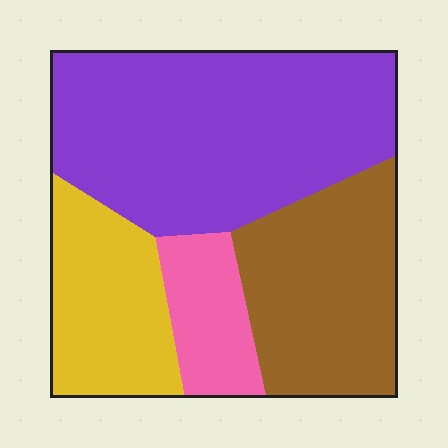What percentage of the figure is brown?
Brown covers around 25% of the figure.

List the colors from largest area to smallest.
From largest to smallest: purple, brown, yellow, pink.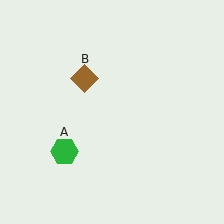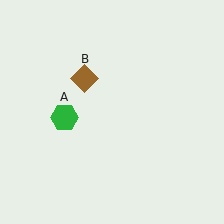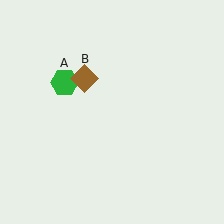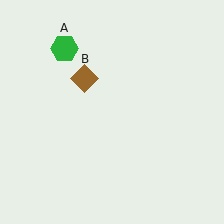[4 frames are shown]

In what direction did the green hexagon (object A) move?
The green hexagon (object A) moved up.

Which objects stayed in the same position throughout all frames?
Brown diamond (object B) remained stationary.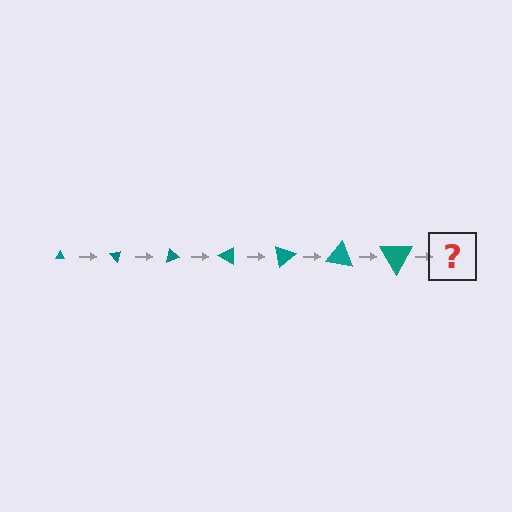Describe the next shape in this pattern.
It should be a triangle, larger than the previous one and rotated 350 degrees from the start.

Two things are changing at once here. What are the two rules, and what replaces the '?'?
The two rules are that the triangle grows larger each step and it rotates 50 degrees each step. The '?' should be a triangle, larger than the previous one and rotated 350 degrees from the start.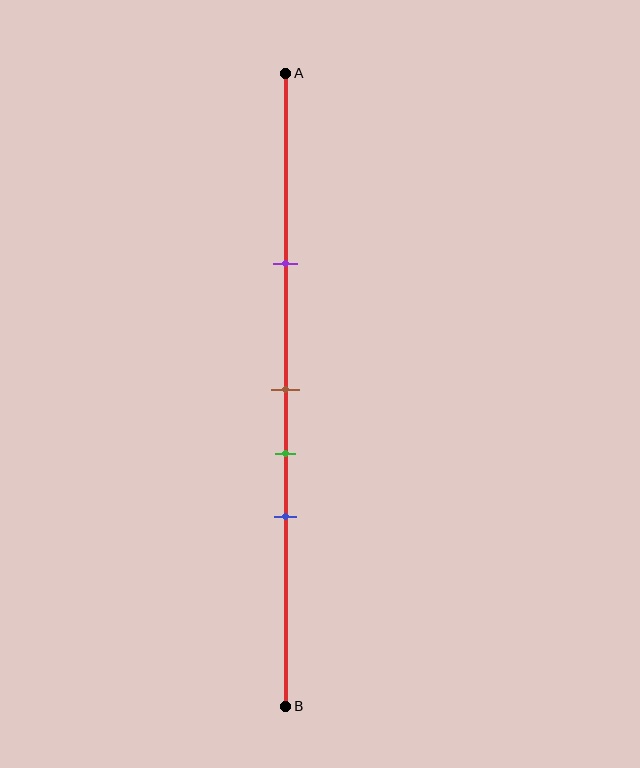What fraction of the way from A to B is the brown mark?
The brown mark is approximately 50% (0.5) of the way from A to B.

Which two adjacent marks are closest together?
The brown and green marks are the closest adjacent pair.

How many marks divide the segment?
There are 4 marks dividing the segment.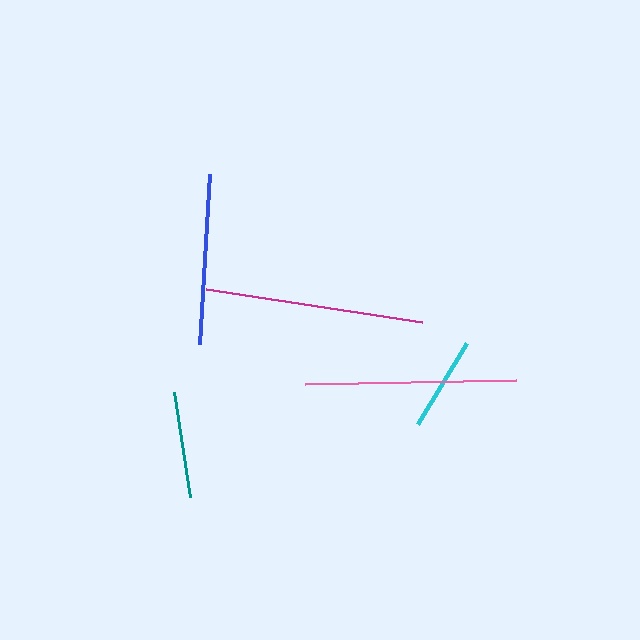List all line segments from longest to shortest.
From longest to shortest: magenta, pink, blue, teal, cyan.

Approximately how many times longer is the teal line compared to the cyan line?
The teal line is approximately 1.1 times the length of the cyan line.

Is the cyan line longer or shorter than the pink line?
The pink line is longer than the cyan line.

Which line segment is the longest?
The magenta line is the longest at approximately 219 pixels.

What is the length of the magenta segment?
The magenta segment is approximately 219 pixels long.